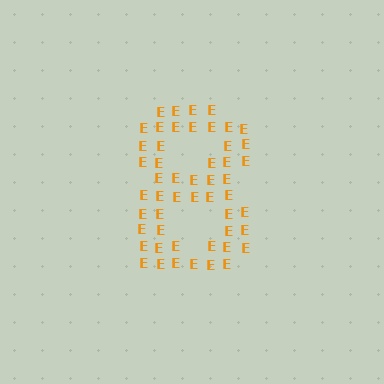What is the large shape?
The large shape is the digit 8.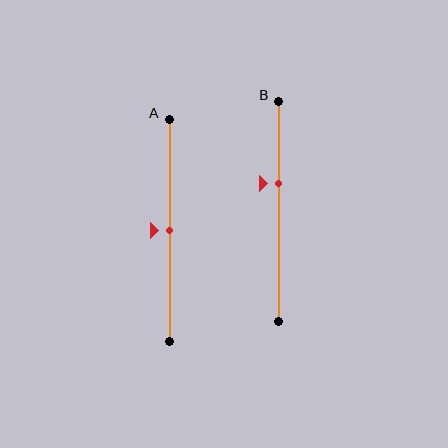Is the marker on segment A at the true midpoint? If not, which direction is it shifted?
Yes, the marker on segment A is at the true midpoint.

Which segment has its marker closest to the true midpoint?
Segment A has its marker closest to the true midpoint.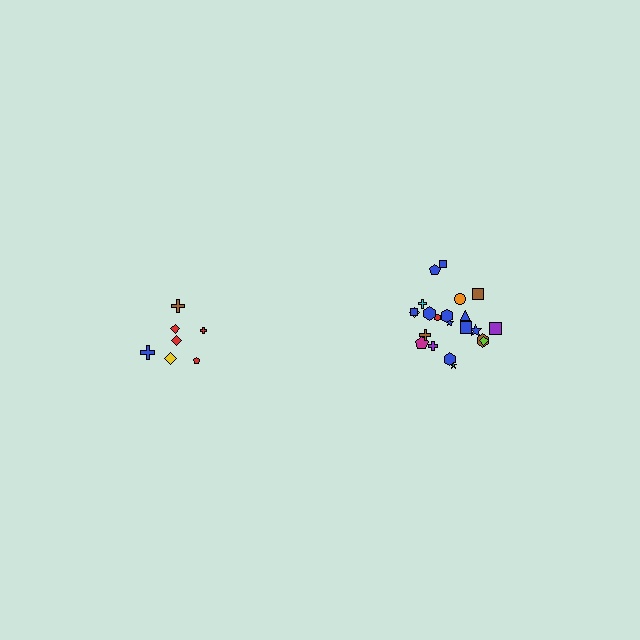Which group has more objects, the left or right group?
The right group.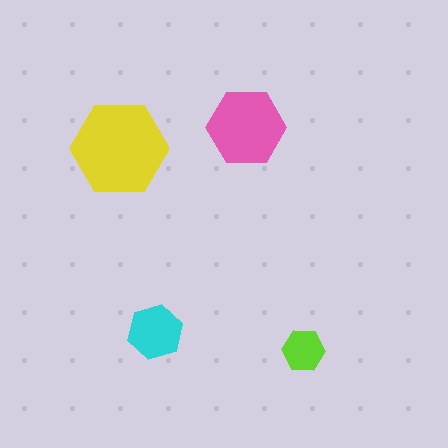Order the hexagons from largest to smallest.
the yellow one, the pink one, the cyan one, the lime one.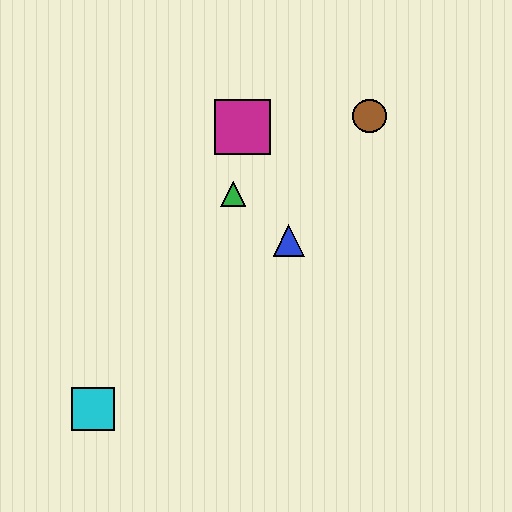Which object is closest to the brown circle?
The magenta square is closest to the brown circle.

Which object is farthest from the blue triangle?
The cyan square is farthest from the blue triangle.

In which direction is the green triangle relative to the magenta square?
The green triangle is below the magenta square.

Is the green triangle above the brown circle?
No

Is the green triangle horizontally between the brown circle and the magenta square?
No